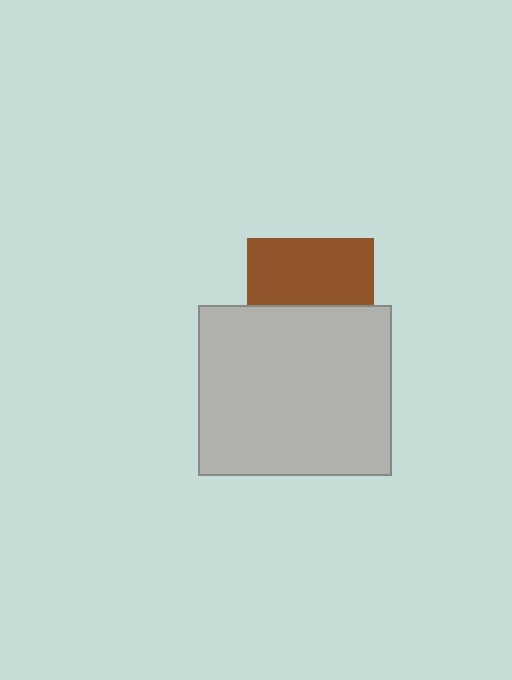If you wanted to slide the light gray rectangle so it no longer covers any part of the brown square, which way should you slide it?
Slide it down — that is the most direct way to separate the two shapes.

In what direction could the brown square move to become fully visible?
The brown square could move up. That would shift it out from behind the light gray rectangle entirely.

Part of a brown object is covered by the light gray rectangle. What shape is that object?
It is a square.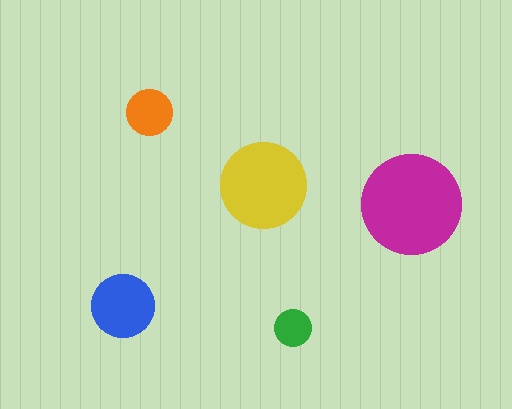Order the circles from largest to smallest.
the magenta one, the yellow one, the blue one, the orange one, the green one.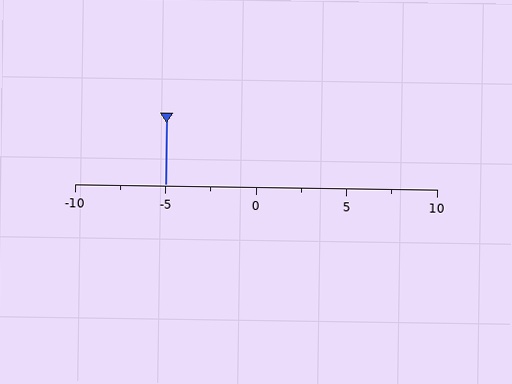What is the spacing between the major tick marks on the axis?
The major ticks are spaced 5 apart.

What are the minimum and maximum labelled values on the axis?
The axis runs from -10 to 10.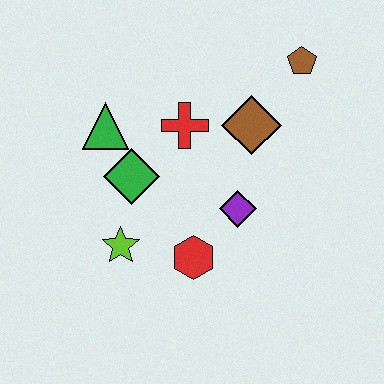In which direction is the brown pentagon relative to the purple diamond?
The brown pentagon is above the purple diamond.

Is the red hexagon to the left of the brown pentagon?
Yes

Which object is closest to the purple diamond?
The red hexagon is closest to the purple diamond.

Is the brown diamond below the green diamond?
No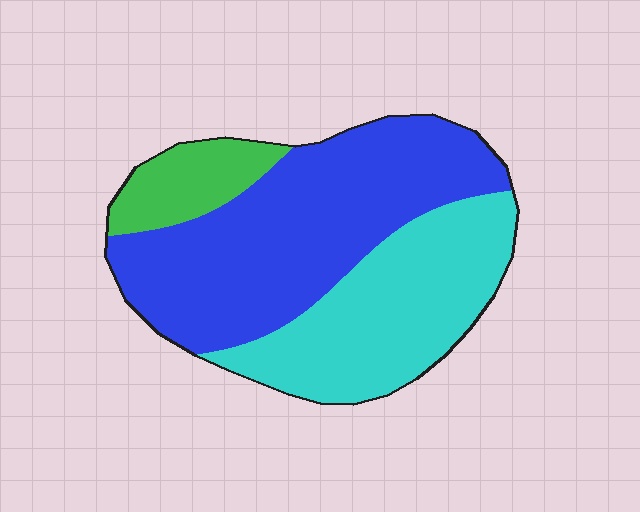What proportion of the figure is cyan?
Cyan takes up about three eighths (3/8) of the figure.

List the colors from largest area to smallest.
From largest to smallest: blue, cyan, green.